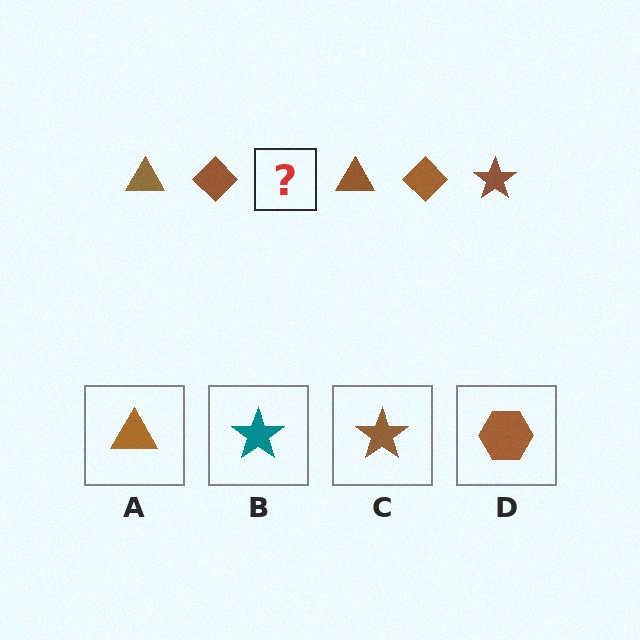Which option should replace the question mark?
Option C.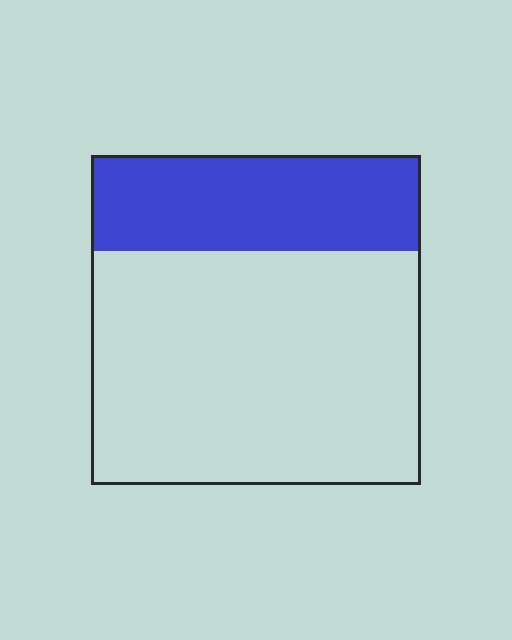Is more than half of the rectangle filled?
No.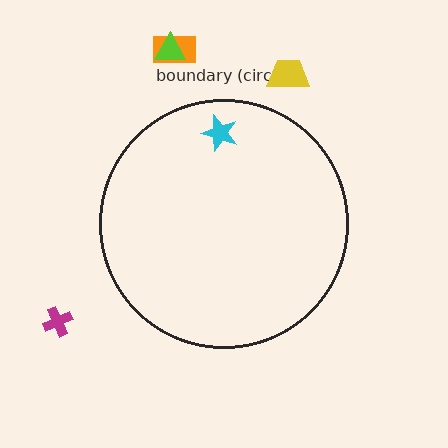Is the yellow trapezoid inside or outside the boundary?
Outside.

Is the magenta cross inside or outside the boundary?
Outside.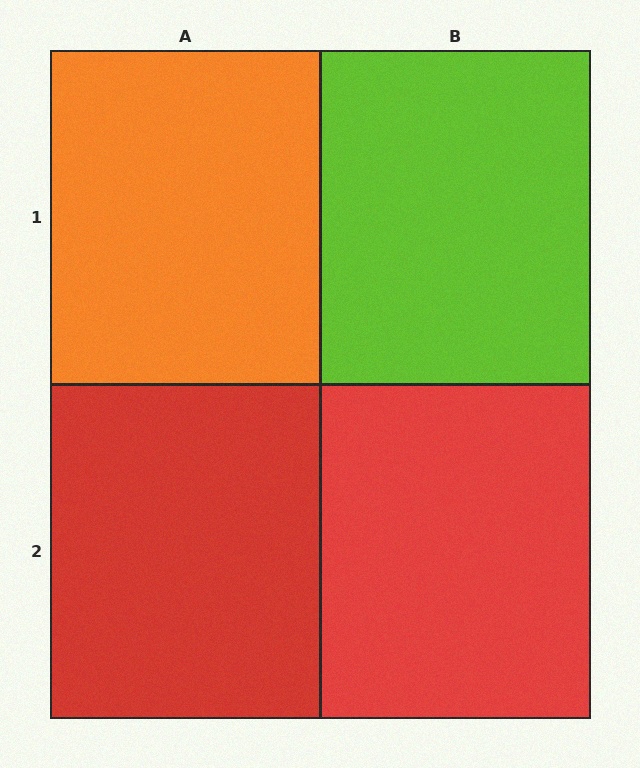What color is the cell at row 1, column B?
Lime.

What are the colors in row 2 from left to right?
Red, red.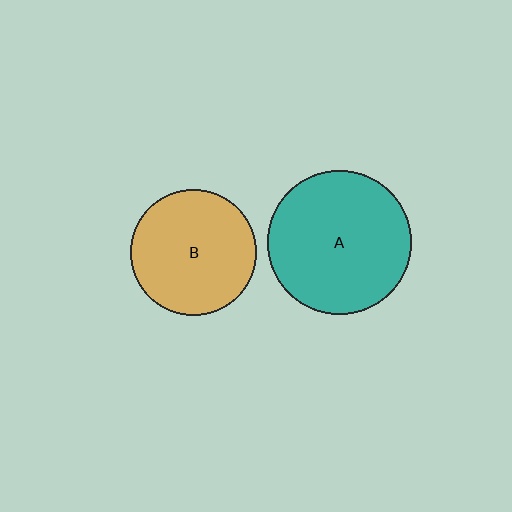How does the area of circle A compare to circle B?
Approximately 1.3 times.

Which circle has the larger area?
Circle A (teal).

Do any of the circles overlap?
No, none of the circles overlap.